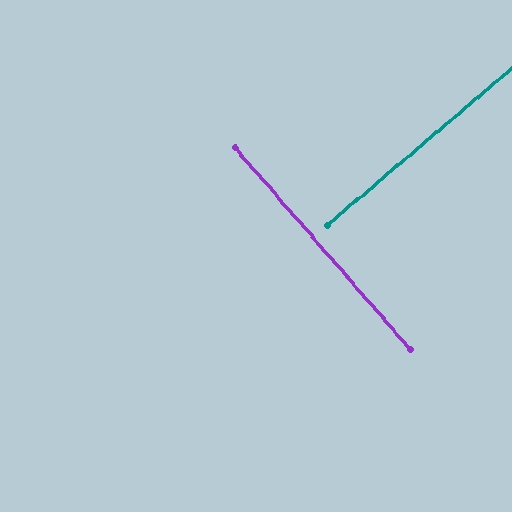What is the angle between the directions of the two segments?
Approximately 89 degrees.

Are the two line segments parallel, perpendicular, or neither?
Perpendicular — they meet at approximately 89°.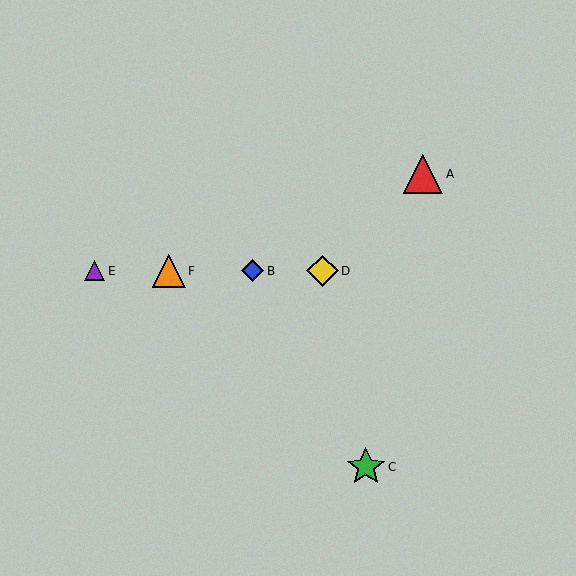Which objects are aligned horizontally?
Objects B, D, E, F are aligned horizontally.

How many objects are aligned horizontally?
4 objects (B, D, E, F) are aligned horizontally.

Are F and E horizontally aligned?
Yes, both are at y≈271.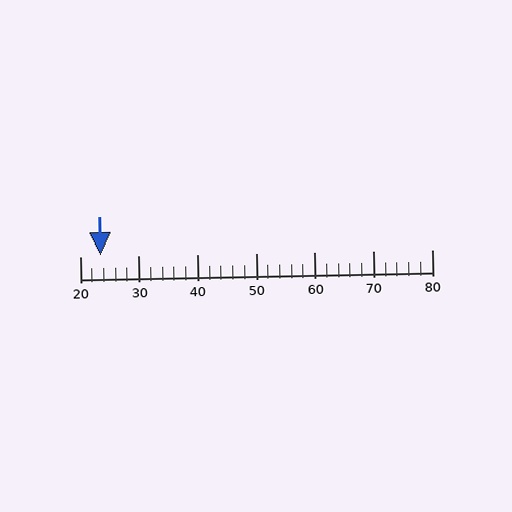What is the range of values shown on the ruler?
The ruler shows values from 20 to 80.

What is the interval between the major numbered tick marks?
The major tick marks are spaced 10 units apart.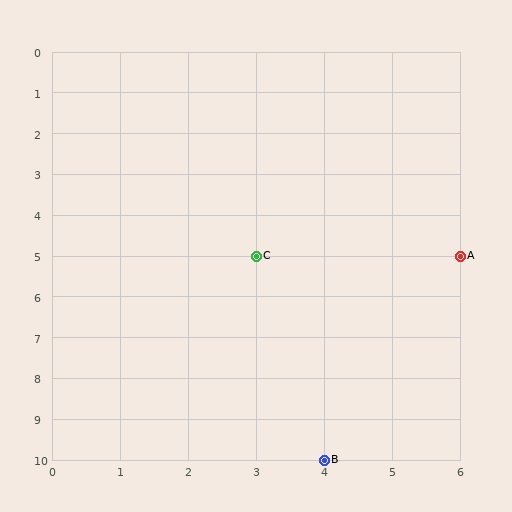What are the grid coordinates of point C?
Point C is at grid coordinates (3, 5).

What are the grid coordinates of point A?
Point A is at grid coordinates (6, 5).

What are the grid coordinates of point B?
Point B is at grid coordinates (4, 10).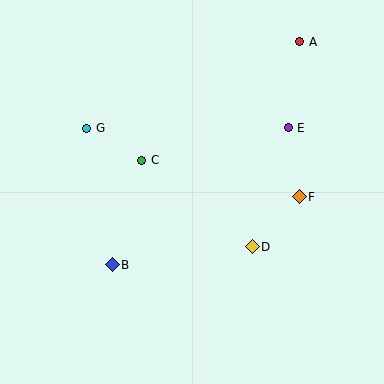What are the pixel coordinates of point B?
Point B is at (112, 265).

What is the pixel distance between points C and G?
The distance between C and G is 64 pixels.